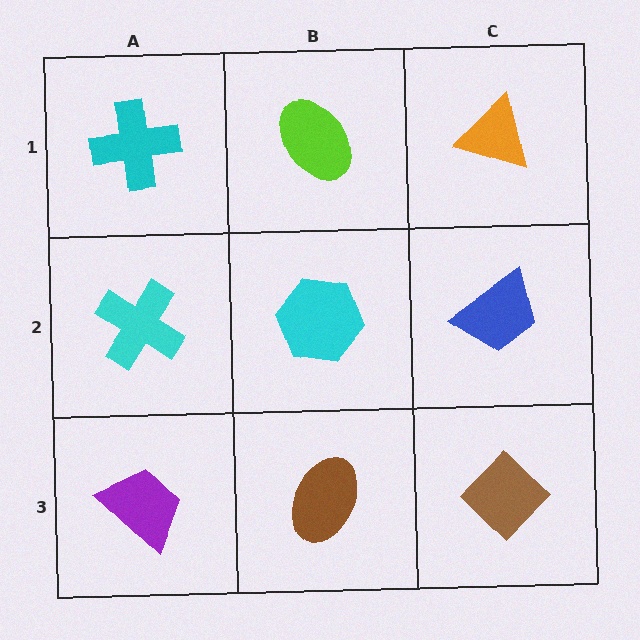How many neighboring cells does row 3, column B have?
3.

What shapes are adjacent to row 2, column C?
An orange triangle (row 1, column C), a brown diamond (row 3, column C), a cyan hexagon (row 2, column B).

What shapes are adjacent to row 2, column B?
A lime ellipse (row 1, column B), a brown ellipse (row 3, column B), a cyan cross (row 2, column A), a blue trapezoid (row 2, column C).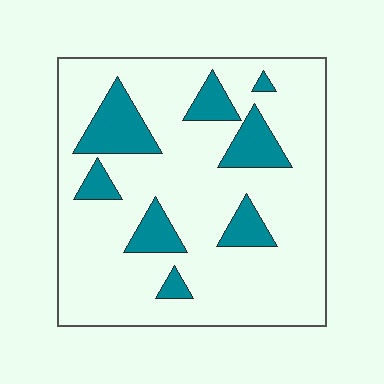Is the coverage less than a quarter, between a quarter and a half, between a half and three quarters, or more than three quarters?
Less than a quarter.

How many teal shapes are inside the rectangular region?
8.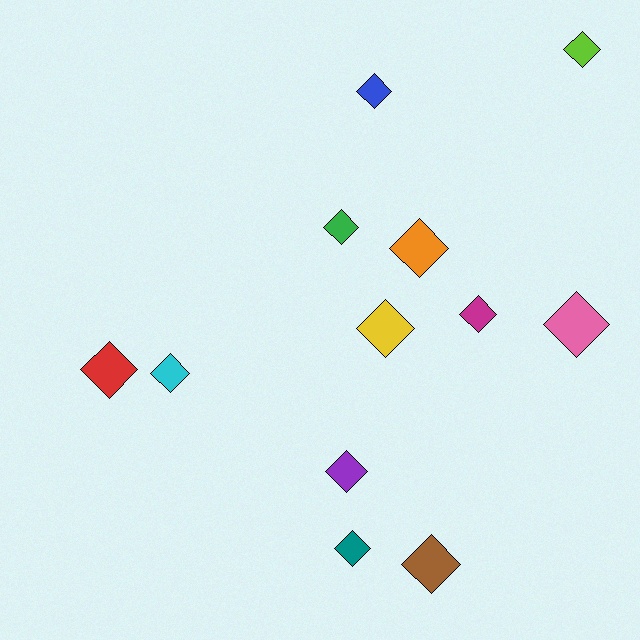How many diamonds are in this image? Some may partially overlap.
There are 12 diamonds.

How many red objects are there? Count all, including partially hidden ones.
There is 1 red object.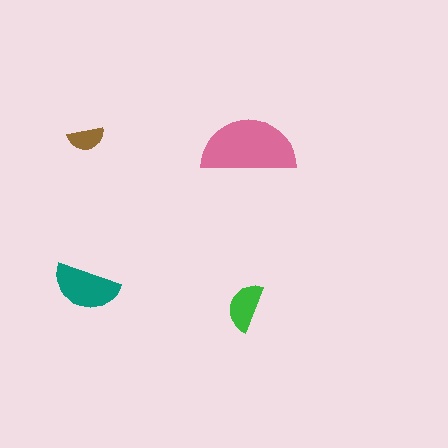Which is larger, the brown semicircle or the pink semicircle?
The pink one.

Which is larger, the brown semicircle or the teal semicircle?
The teal one.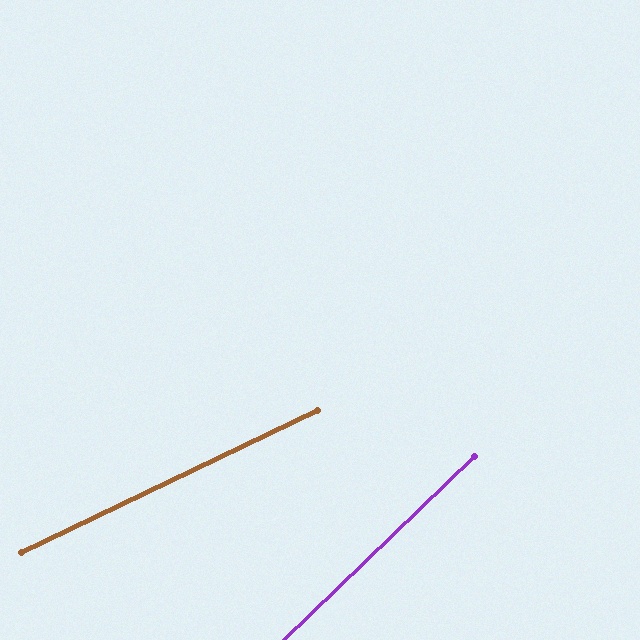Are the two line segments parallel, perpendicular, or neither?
Neither parallel nor perpendicular — they differ by about 18°.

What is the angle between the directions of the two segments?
Approximately 18 degrees.